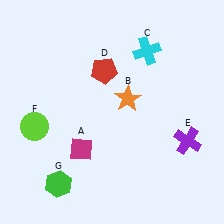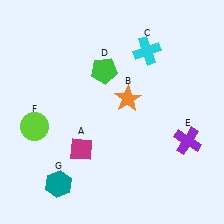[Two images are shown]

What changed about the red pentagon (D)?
In Image 1, D is red. In Image 2, it changed to green.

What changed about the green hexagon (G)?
In Image 1, G is green. In Image 2, it changed to teal.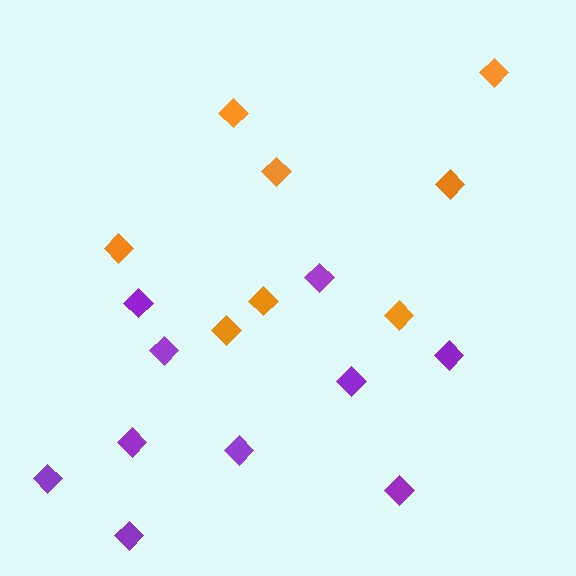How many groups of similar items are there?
There are 2 groups: one group of purple diamonds (10) and one group of orange diamonds (8).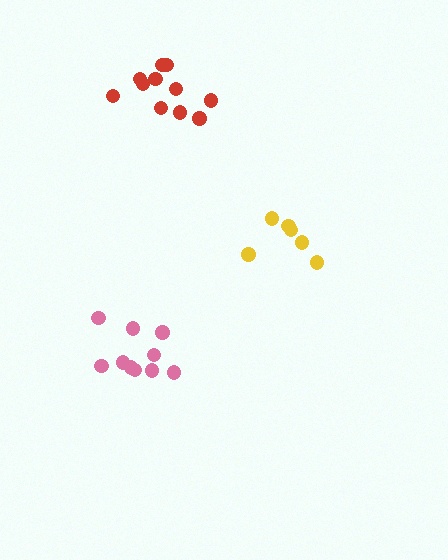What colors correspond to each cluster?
The clusters are colored: yellow, red, pink.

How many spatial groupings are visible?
There are 3 spatial groupings.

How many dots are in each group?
Group 1: 6 dots, Group 2: 11 dots, Group 3: 10 dots (27 total).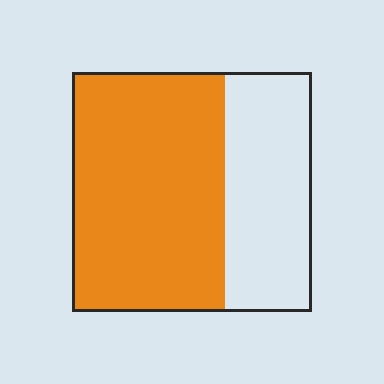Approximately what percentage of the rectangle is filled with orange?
Approximately 65%.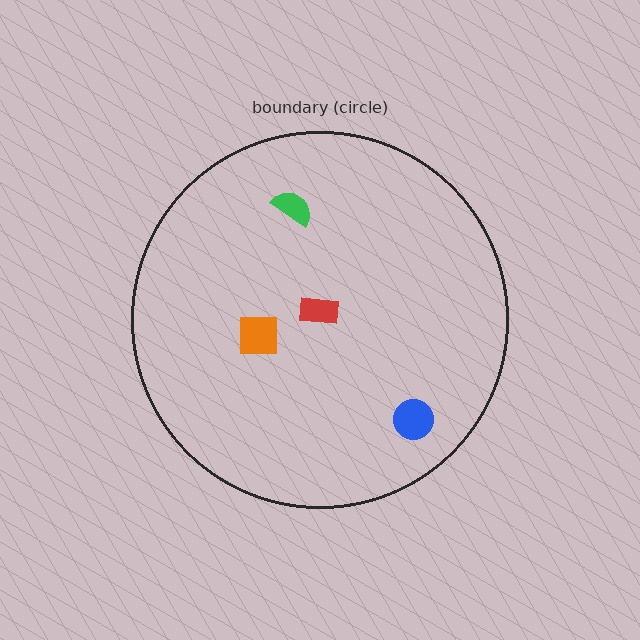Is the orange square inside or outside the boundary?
Inside.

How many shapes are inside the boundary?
4 inside, 0 outside.